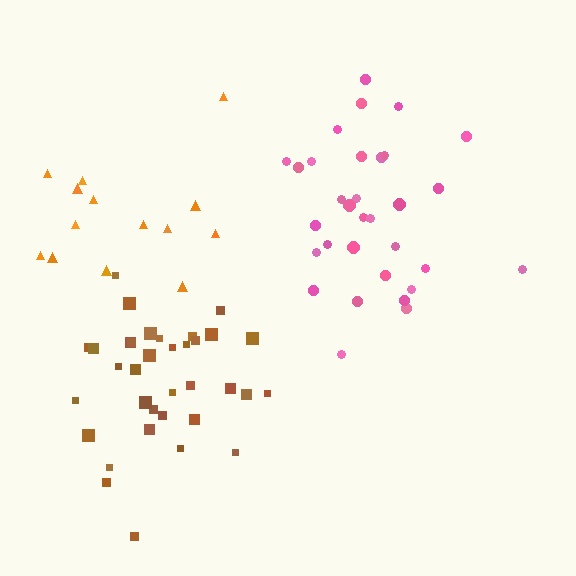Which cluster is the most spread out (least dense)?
Orange.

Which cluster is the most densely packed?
Brown.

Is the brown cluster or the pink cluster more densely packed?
Brown.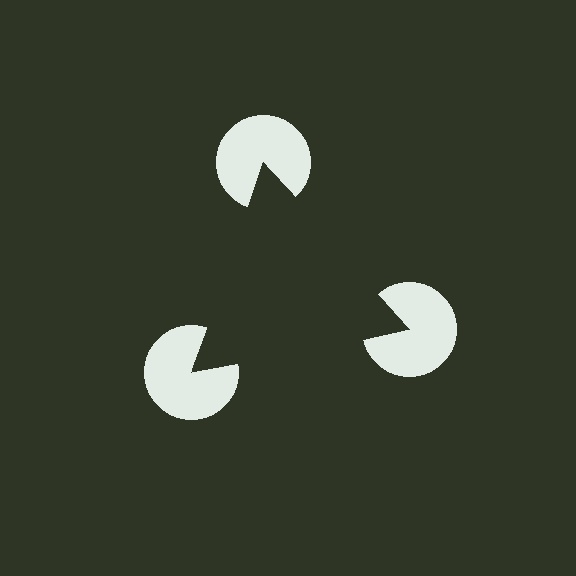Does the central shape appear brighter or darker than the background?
It typically appears slightly darker than the background, even though no actual brightness change is drawn.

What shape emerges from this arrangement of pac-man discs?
An illusory triangle — its edges are inferred from the aligned wedge cuts in the pac-man discs, not physically drawn.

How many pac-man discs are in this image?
There are 3 — one at each vertex of the illusory triangle.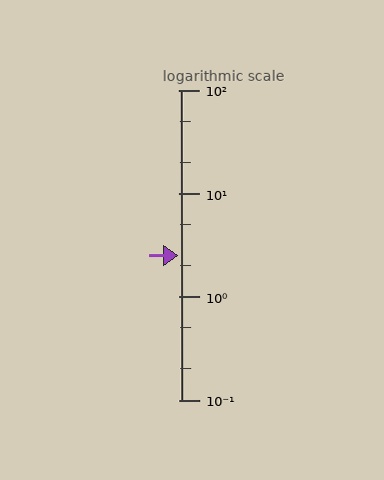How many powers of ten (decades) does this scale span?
The scale spans 3 decades, from 0.1 to 100.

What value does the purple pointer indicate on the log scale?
The pointer indicates approximately 2.5.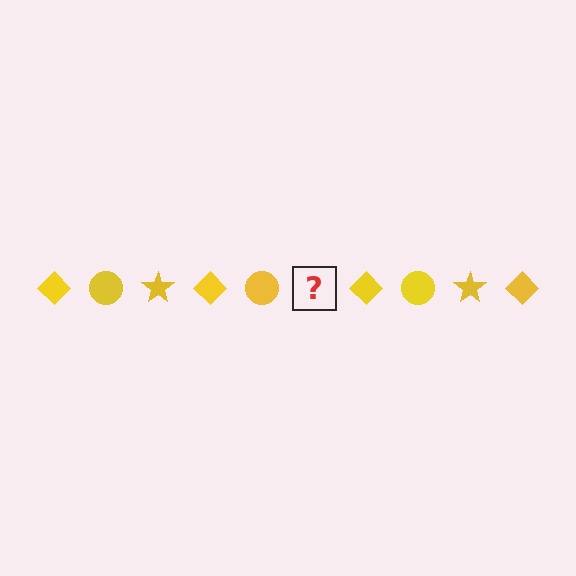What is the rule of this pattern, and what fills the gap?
The rule is that the pattern cycles through diamond, circle, star shapes in yellow. The gap should be filled with a yellow star.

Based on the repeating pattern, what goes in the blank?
The blank should be a yellow star.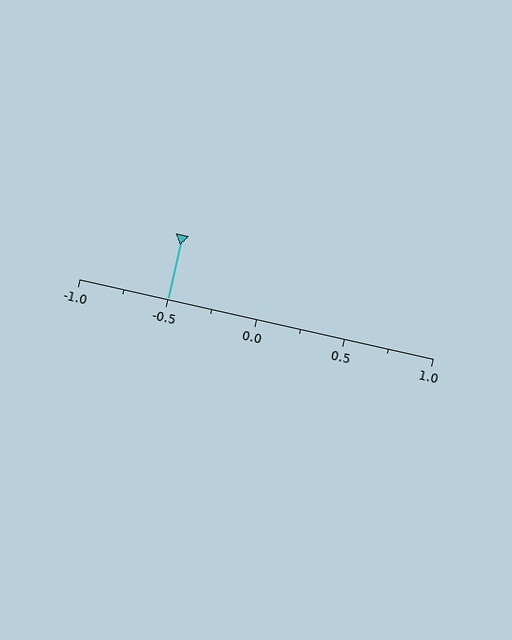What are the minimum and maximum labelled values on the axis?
The axis runs from -1.0 to 1.0.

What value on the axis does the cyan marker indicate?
The marker indicates approximately -0.5.